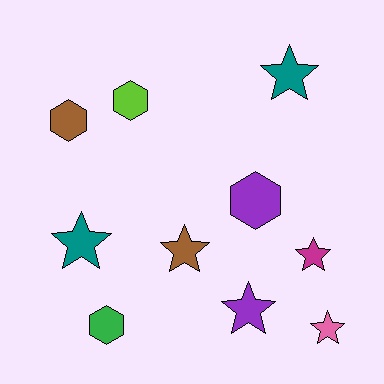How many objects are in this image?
There are 10 objects.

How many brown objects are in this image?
There are 2 brown objects.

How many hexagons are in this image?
There are 4 hexagons.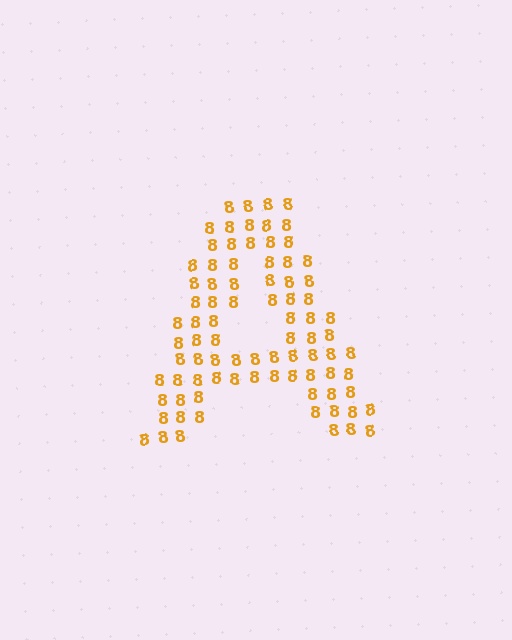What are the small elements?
The small elements are digit 8's.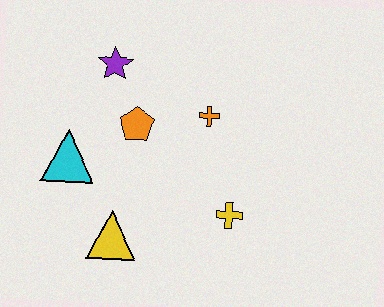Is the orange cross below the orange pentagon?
No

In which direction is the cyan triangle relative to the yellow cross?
The cyan triangle is to the left of the yellow cross.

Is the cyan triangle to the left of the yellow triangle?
Yes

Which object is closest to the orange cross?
The orange pentagon is closest to the orange cross.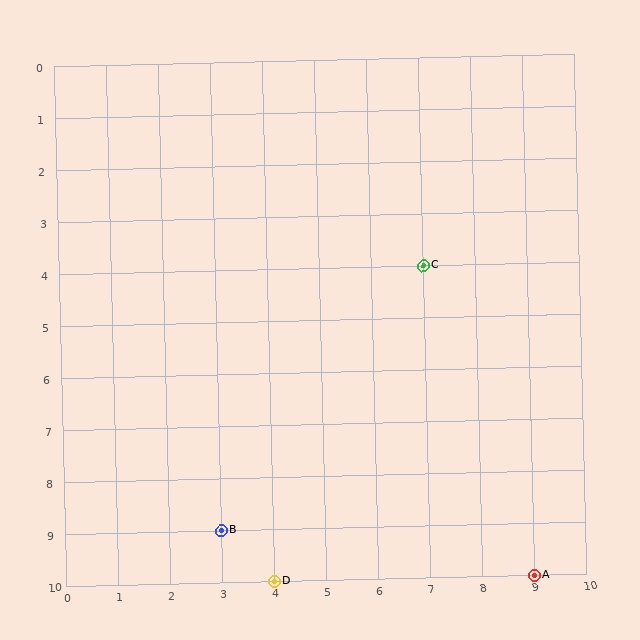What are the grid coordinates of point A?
Point A is at grid coordinates (9, 10).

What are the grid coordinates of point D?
Point D is at grid coordinates (4, 10).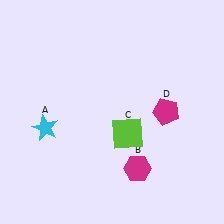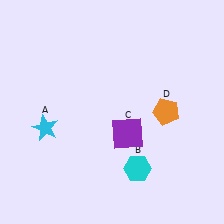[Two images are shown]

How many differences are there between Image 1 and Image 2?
There are 3 differences between the two images.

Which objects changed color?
B changed from magenta to cyan. C changed from lime to purple. D changed from magenta to orange.